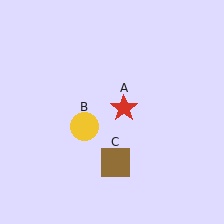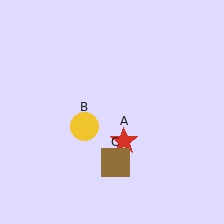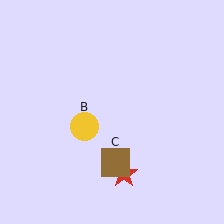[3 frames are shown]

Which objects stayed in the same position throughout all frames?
Yellow circle (object B) and brown square (object C) remained stationary.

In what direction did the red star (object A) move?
The red star (object A) moved down.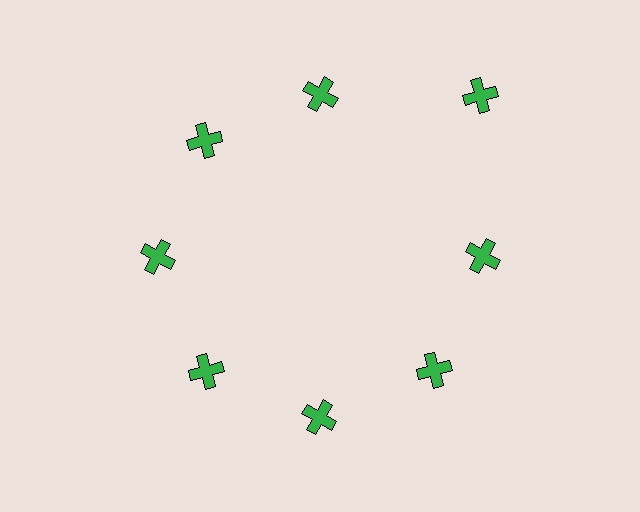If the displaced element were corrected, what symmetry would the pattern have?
It would have 8-fold rotational symmetry — the pattern would map onto itself every 45 degrees.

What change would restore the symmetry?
The symmetry would be restored by moving it inward, back onto the ring so that all 8 crosses sit at equal angles and equal distance from the center.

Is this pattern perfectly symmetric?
No. The 8 green crosses are arranged in a ring, but one element near the 2 o'clock position is pushed outward from the center, breaking the 8-fold rotational symmetry.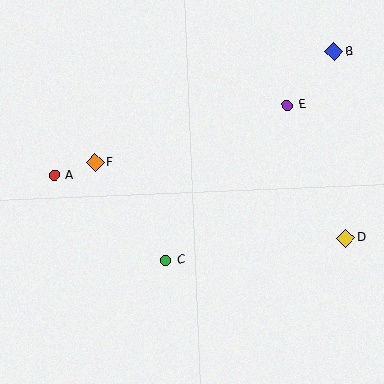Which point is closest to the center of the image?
Point C at (166, 260) is closest to the center.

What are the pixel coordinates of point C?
Point C is at (166, 260).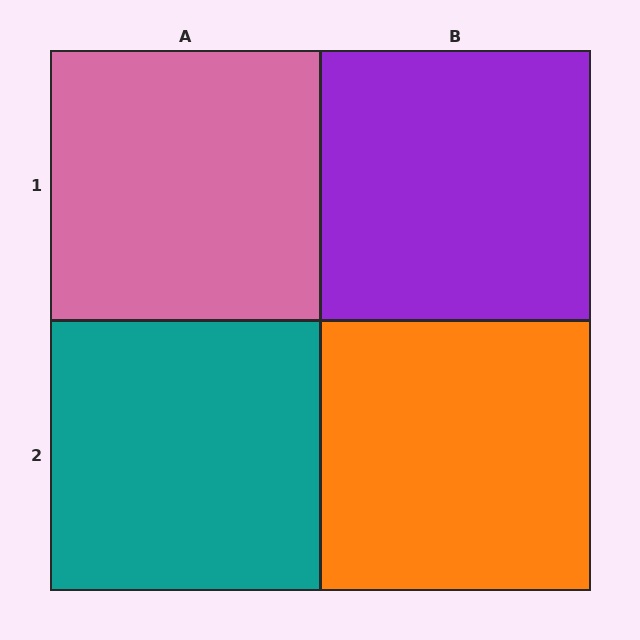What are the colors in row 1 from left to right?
Pink, purple.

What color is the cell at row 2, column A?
Teal.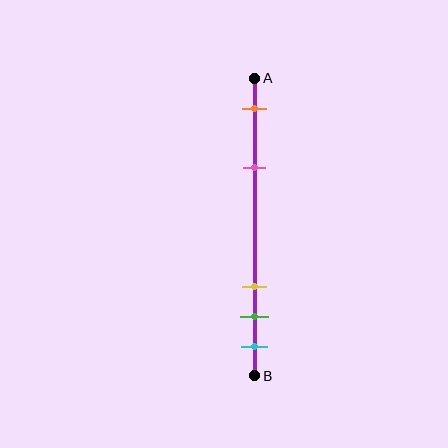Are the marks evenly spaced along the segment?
No, the marks are not evenly spaced.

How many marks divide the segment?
There are 5 marks dividing the segment.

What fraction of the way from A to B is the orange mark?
The orange mark is approximately 10% (0.1) of the way from A to B.